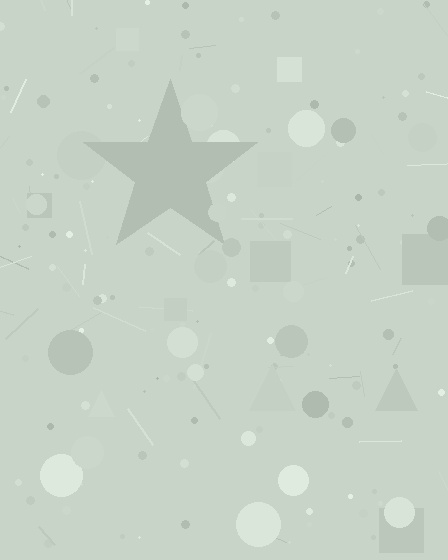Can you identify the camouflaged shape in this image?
The camouflaged shape is a star.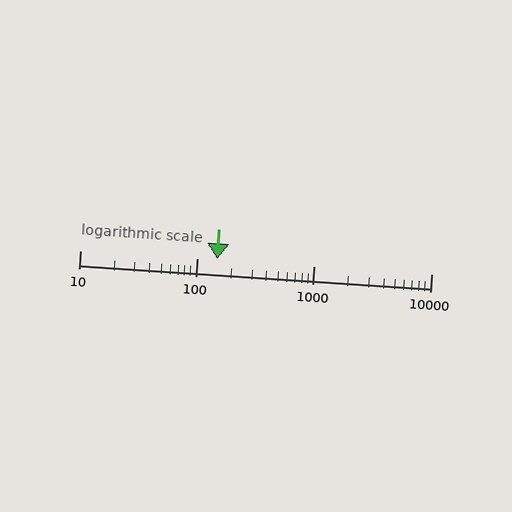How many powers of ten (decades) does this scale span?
The scale spans 3 decades, from 10 to 10000.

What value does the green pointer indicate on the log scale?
The pointer indicates approximately 150.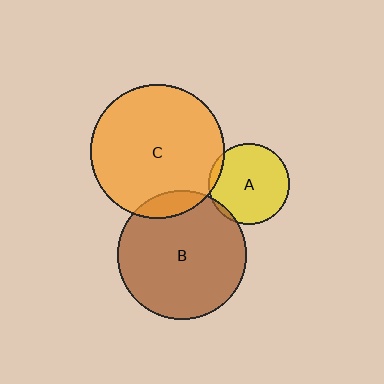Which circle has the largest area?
Circle C (orange).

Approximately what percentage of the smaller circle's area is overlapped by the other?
Approximately 5%.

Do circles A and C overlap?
Yes.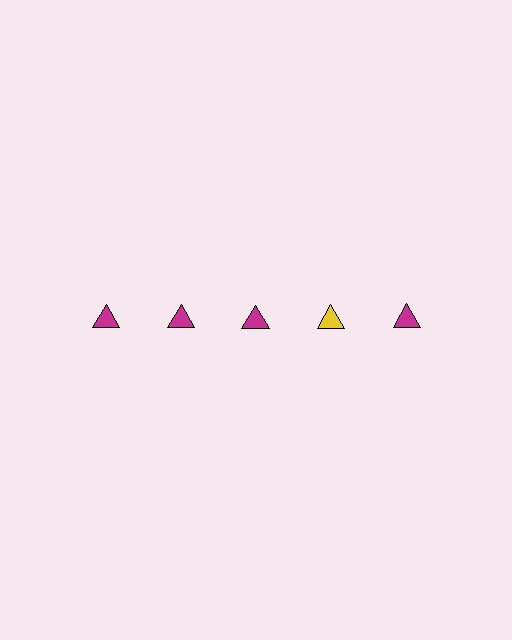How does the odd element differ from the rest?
It has a different color: yellow instead of magenta.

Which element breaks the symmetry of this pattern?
The yellow triangle in the top row, second from right column breaks the symmetry. All other shapes are magenta triangles.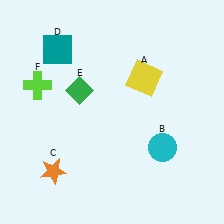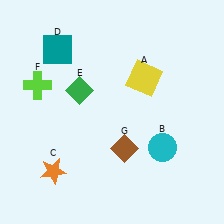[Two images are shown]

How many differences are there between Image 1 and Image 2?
There is 1 difference between the two images.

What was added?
A brown diamond (G) was added in Image 2.